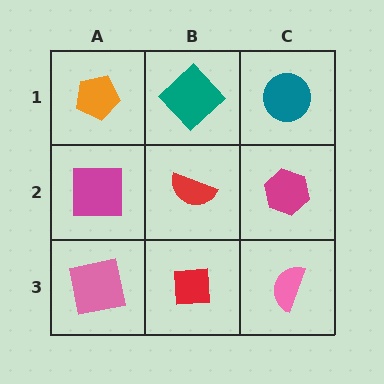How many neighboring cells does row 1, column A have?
2.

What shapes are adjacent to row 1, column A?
A magenta square (row 2, column A), a teal diamond (row 1, column B).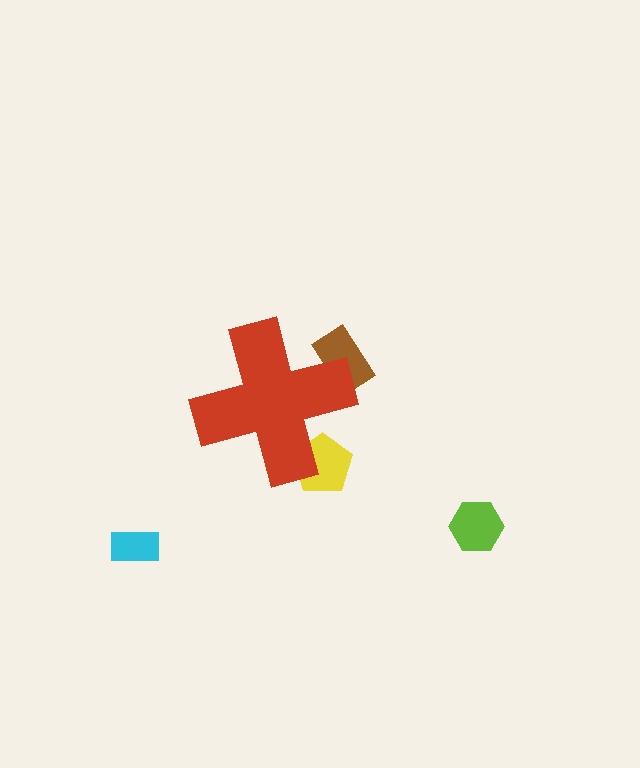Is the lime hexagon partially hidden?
No, the lime hexagon is fully visible.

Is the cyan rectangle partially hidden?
No, the cyan rectangle is fully visible.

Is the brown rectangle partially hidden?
Yes, the brown rectangle is partially hidden behind the red cross.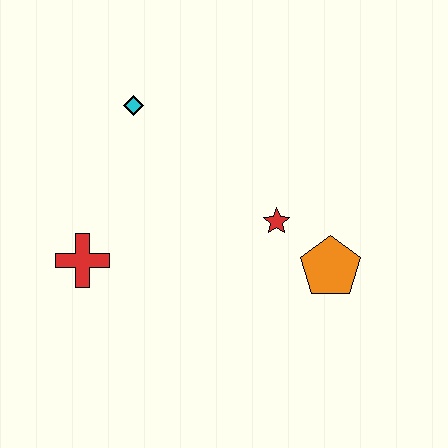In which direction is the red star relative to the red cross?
The red star is to the right of the red cross.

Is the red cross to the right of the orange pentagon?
No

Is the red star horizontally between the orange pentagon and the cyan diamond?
Yes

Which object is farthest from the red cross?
The orange pentagon is farthest from the red cross.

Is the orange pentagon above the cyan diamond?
No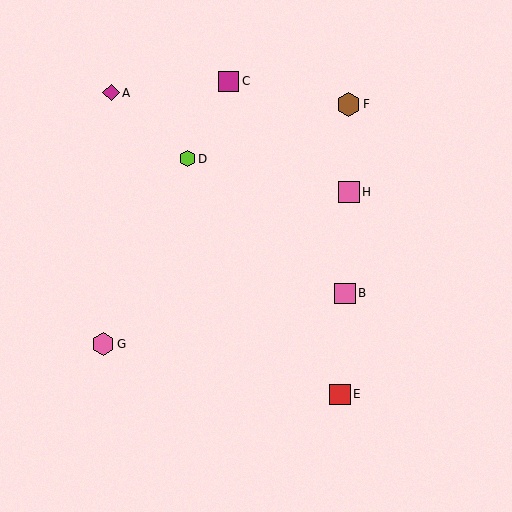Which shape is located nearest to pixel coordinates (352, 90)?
The brown hexagon (labeled F) at (349, 104) is nearest to that location.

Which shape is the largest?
The brown hexagon (labeled F) is the largest.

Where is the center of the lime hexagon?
The center of the lime hexagon is at (188, 159).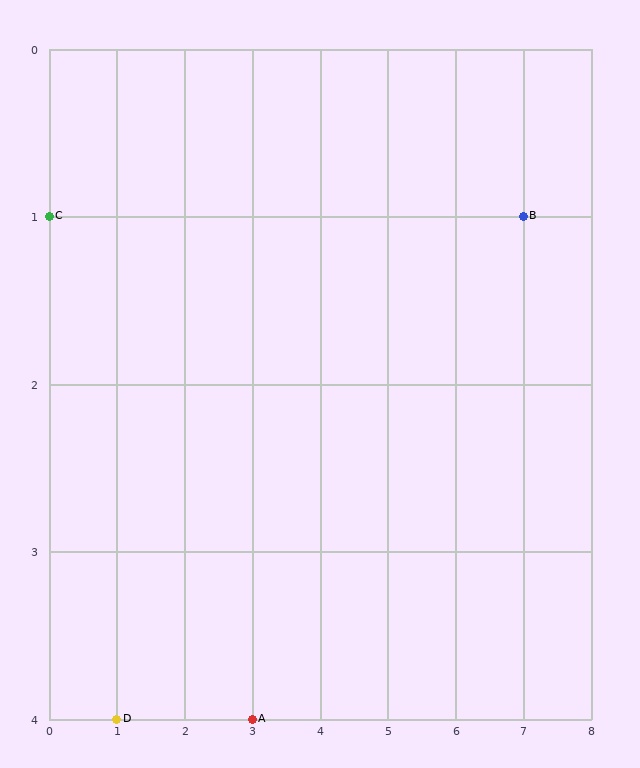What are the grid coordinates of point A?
Point A is at grid coordinates (3, 4).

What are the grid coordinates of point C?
Point C is at grid coordinates (0, 1).